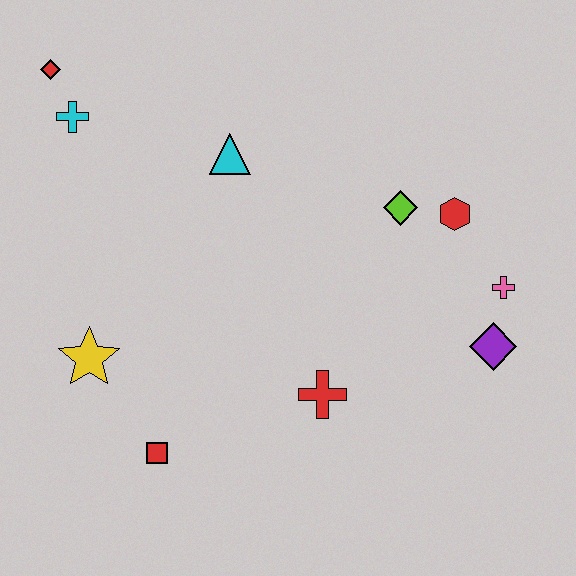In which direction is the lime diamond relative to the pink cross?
The lime diamond is to the left of the pink cross.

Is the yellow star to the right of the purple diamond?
No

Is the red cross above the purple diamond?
No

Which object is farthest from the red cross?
The red diamond is farthest from the red cross.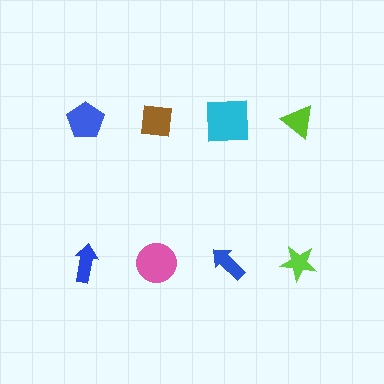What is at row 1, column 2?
A brown square.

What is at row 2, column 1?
A blue arrow.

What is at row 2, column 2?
A pink circle.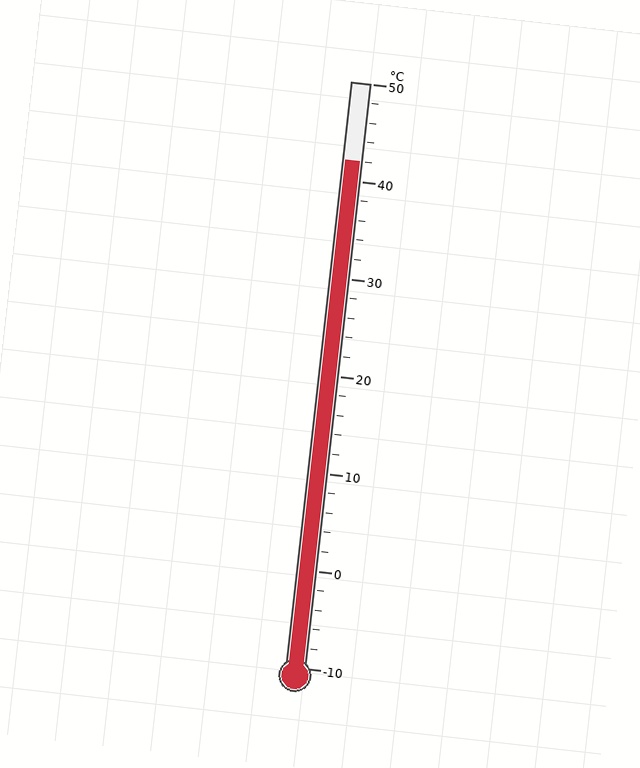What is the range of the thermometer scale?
The thermometer scale ranges from -10°C to 50°C.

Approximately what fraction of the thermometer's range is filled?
The thermometer is filled to approximately 85% of its range.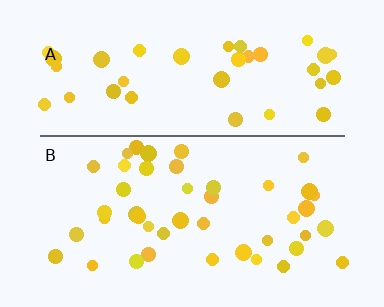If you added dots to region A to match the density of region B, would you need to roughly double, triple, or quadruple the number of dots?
Approximately double.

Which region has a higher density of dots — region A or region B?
B (the bottom).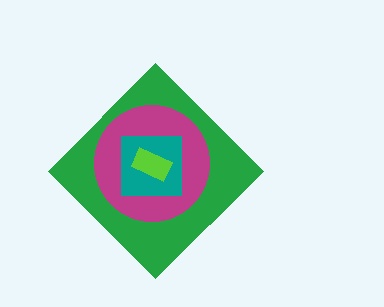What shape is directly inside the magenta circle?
The teal square.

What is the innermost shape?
The lime rectangle.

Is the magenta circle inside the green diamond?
Yes.